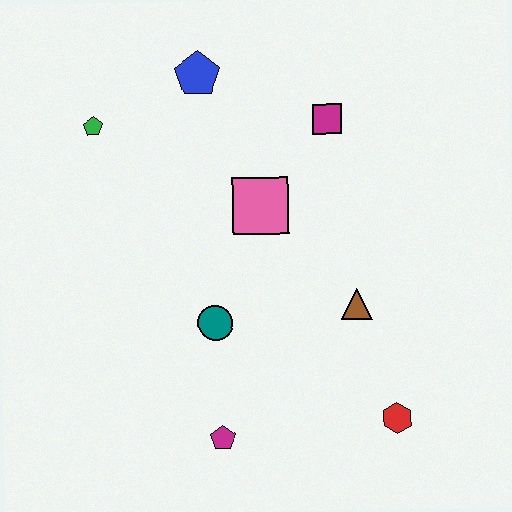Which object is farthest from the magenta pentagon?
The blue pentagon is farthest from the magenta pentagon.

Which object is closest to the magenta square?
The pink square is closest to the magenta square.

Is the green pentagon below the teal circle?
No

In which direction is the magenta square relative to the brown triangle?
The magenta square is above the brown triangle.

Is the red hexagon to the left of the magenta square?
No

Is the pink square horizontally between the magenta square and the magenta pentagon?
Yes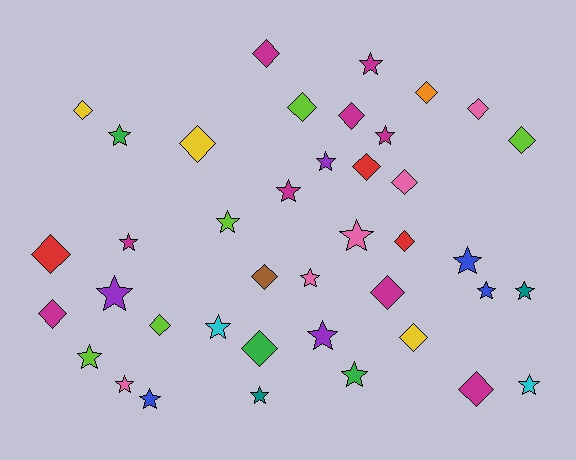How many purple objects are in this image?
There are 3 purple objects.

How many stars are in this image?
There are 21 stars.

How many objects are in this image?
There are 40 objects.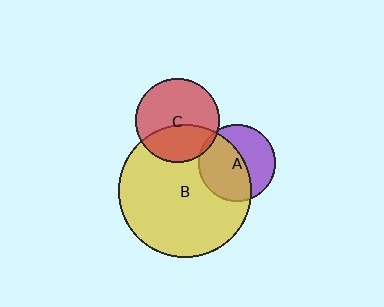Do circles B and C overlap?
Yes.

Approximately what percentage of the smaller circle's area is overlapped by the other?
Approximately 35%.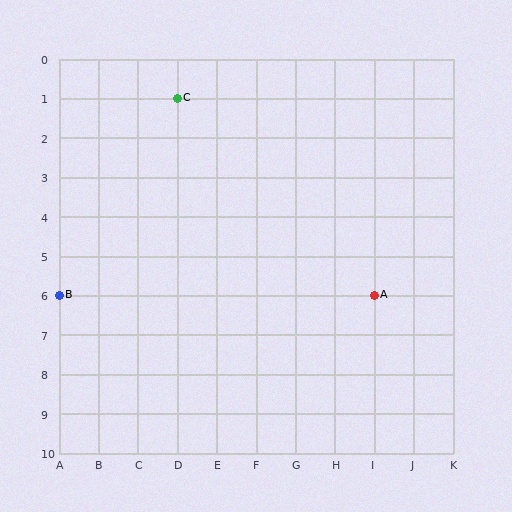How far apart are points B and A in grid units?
Points B and A are 8 columns apart.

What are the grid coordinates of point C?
Point C is at grid coordinates (D, 1).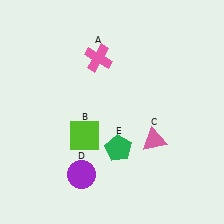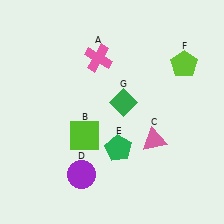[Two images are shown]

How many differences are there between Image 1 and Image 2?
There are 2 differences between the two images.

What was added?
A lime pentagon (F), a green diamond (G) were added in Image 2.